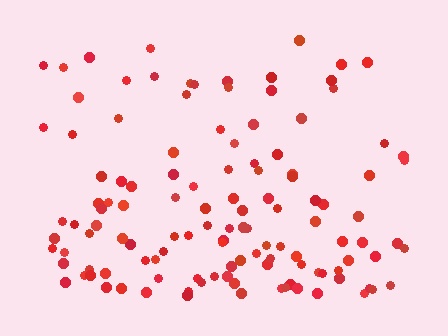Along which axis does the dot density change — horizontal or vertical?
Vertical.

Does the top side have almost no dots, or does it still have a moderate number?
Still a moderate number, just noticeably fewer than the bottom.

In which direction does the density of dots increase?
From top to bottom, with the bottom side densest.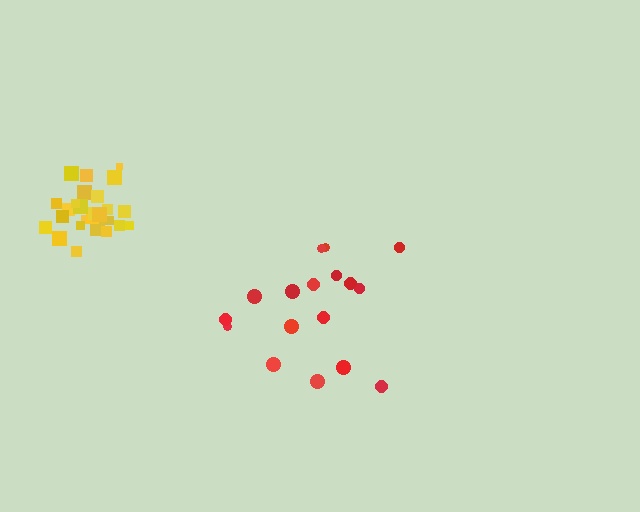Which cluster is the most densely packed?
Yellow.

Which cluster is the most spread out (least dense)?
Red.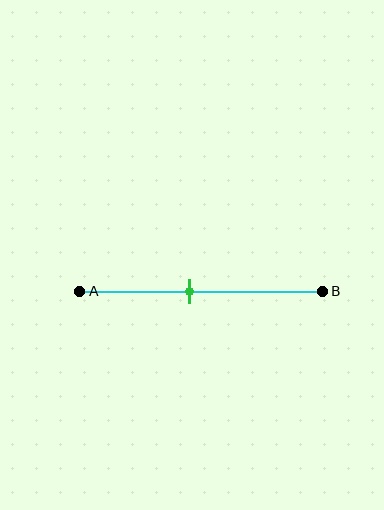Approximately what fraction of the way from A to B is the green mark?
The green mark is approximately 45% of the way from A to B.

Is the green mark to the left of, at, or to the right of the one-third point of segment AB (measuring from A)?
The green mark is to the right of the one-third point of segment AB.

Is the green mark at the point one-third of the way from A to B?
No, the mark is at about 45% from A, not at the 33% one-third point.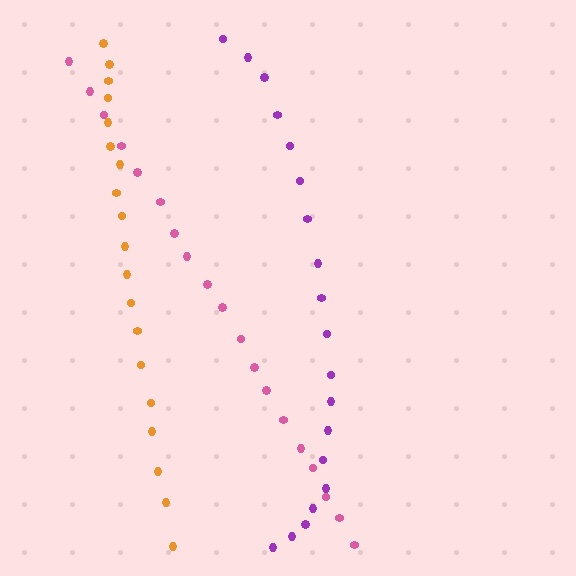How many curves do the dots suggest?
There are 3 distinct paths.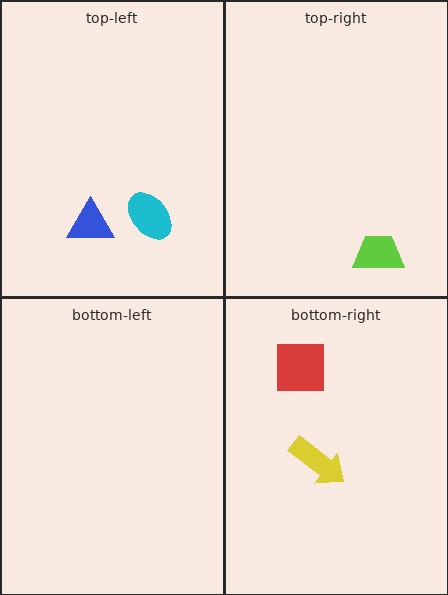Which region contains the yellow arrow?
The bottom-right region.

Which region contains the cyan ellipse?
The top-left region.